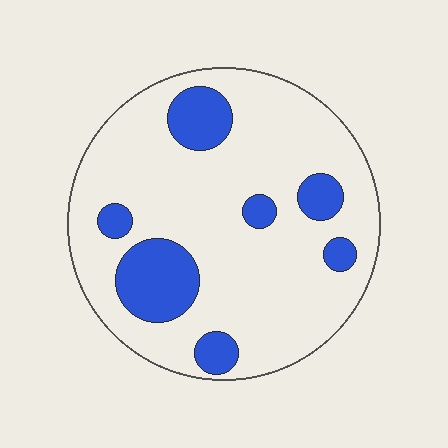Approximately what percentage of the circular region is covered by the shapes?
Approximately 20%.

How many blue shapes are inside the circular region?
7.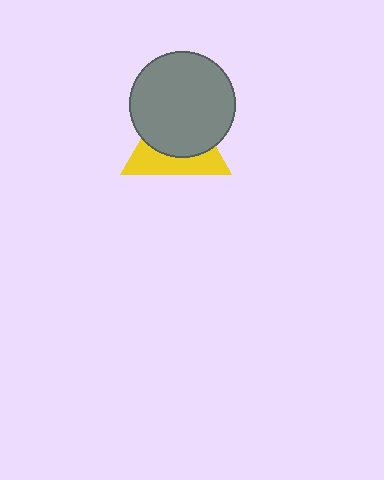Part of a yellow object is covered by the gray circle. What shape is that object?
It is a triangle.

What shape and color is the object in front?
The object in front is a gray circle.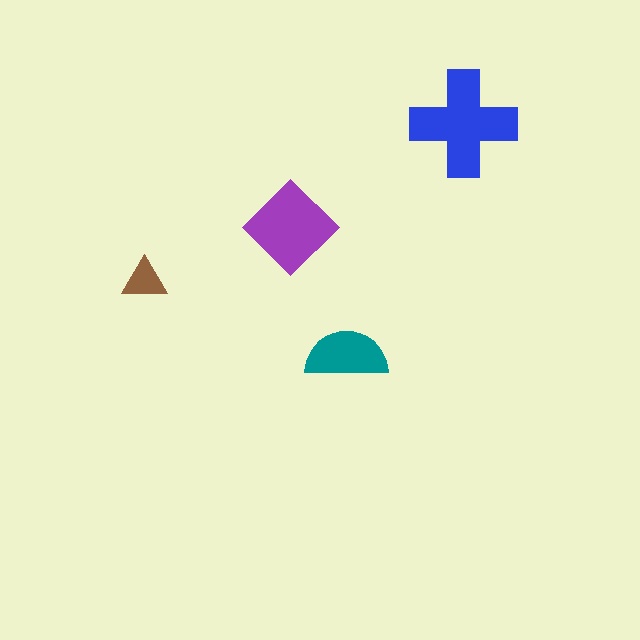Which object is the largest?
The blue cross.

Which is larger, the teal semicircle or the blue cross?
The blue cross.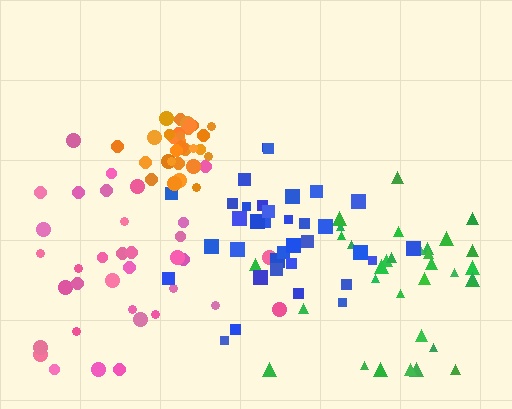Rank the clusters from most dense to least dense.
orange, blue, green, pink.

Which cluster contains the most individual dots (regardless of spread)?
Pink (35).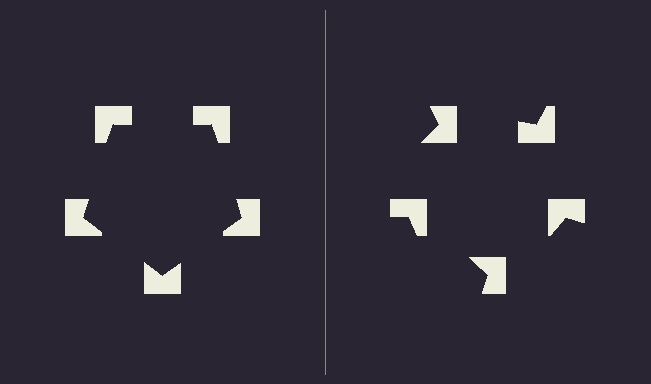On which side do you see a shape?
An illusory pentagon appears on the left side. On the right side the wedge cuts are rotated, so no coherent shape forms.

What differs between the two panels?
The notched squares are positioned identically on both sides; only the wedge orientations differ. On the left they align to a pentagon; on the right they are misaligned.